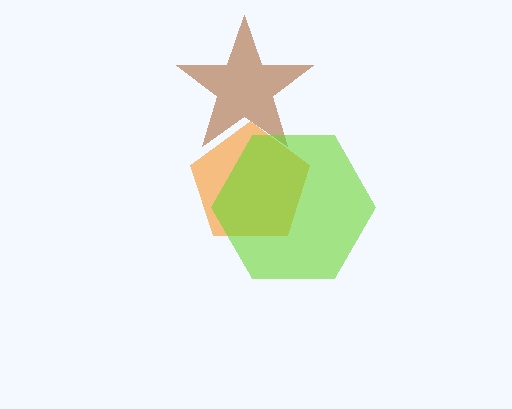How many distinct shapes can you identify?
There are 3 distinct shapes: a brown star, an orange pentagon, a lime hexagon.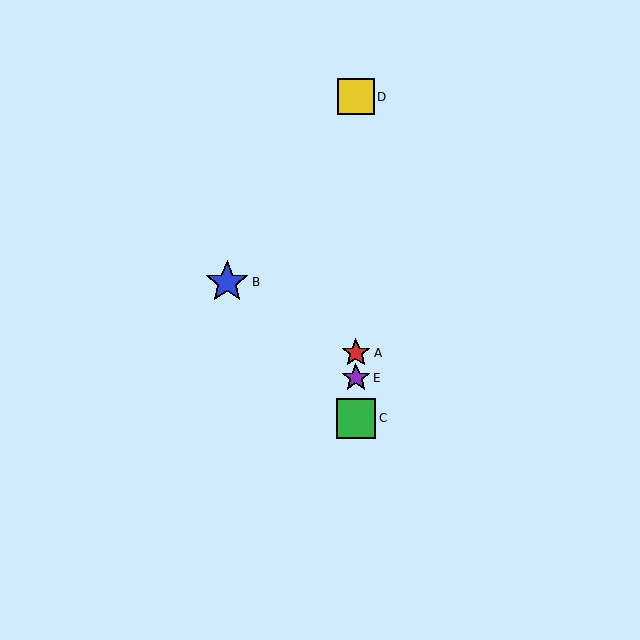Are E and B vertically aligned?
No, E is at x≈356 and B is at x≈227.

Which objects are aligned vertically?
Objects A, C, D, E are aligned vertically.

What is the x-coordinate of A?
Object A is at x≈356.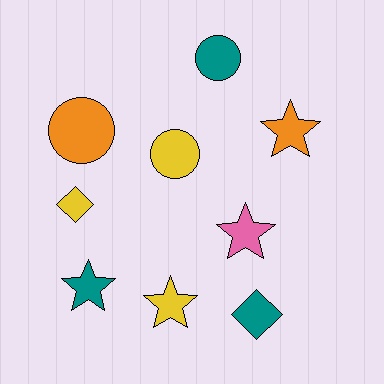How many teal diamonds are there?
There is 1 teal diamond.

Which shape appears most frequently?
Star, with 4 objects.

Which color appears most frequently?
Yellow, with 3 objects.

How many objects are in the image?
There are 9 objects.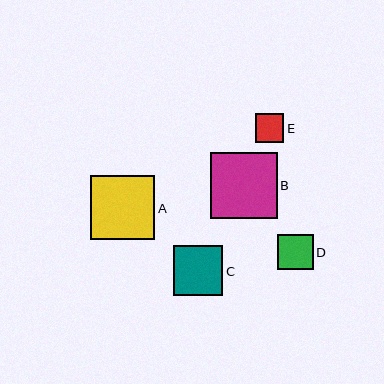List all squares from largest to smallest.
From largest to smallest: B, A, C, D, E.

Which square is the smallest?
Square E is the smallest with a size of approximately 28 pixels.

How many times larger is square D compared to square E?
Square D is approximately 1.3 times the size of square E.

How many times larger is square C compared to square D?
Square C is approximately 1.4 times the size of square D.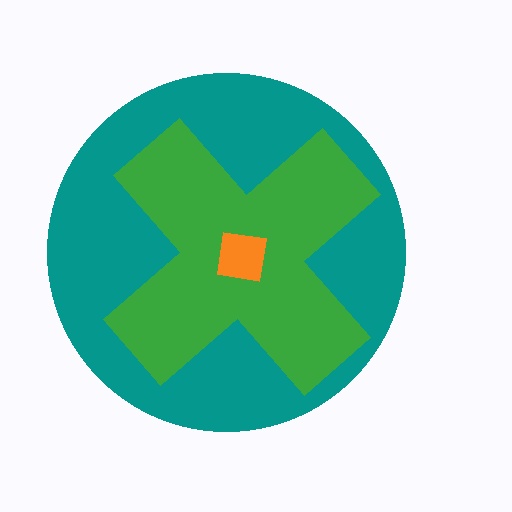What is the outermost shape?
The teal circle.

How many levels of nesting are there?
3.